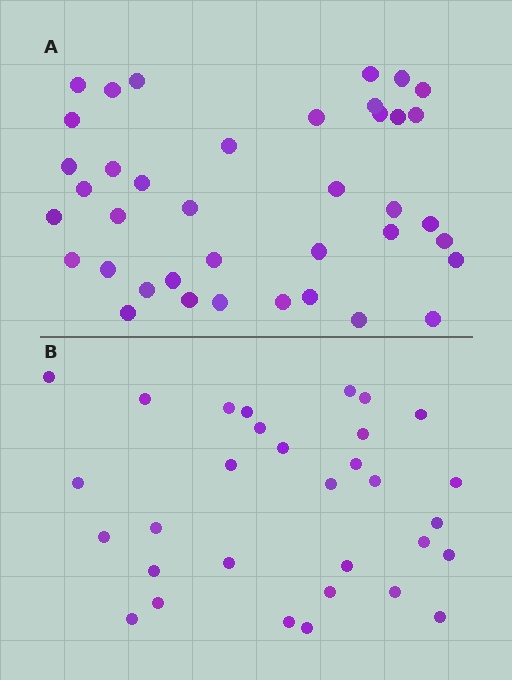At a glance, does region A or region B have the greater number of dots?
Region A (the top region) has more dots.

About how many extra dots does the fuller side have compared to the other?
Region A has roughly 8 or so more dots than region B.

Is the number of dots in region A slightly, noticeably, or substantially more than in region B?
Region A has noticeably more, but not dramatically so. The ratio is roughly 1.3 to 1.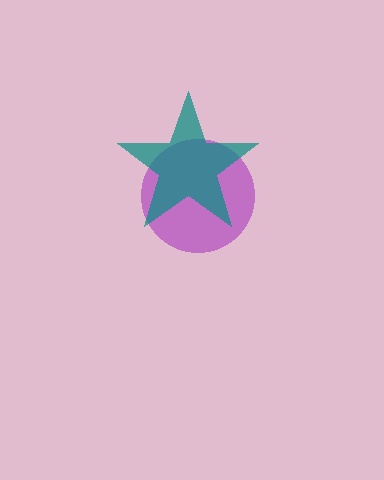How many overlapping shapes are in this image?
There are 2 overlapping shapes in the image.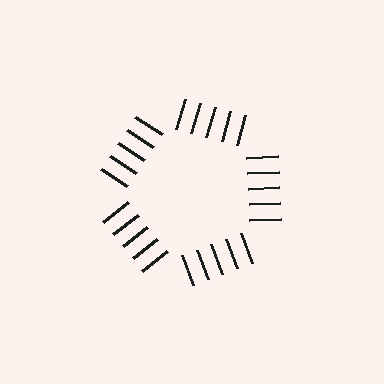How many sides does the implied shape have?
5 sides — the line-ends trace a pentagon.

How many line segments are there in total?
25 — 5 along each of the 5 edges.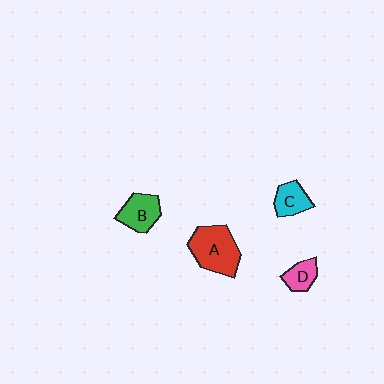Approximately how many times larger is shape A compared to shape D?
Approximately 2.3 times.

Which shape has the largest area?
Shape A (red).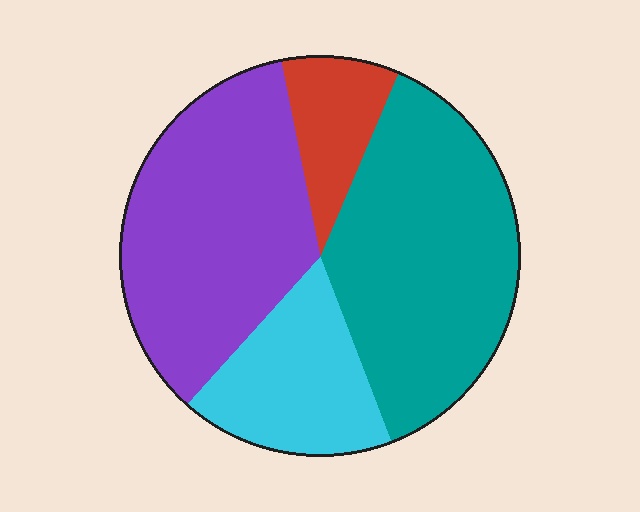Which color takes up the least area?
Red, at roughly 10%.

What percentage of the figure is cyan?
Cyan covers about 15% of the figure.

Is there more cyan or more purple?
Purple.